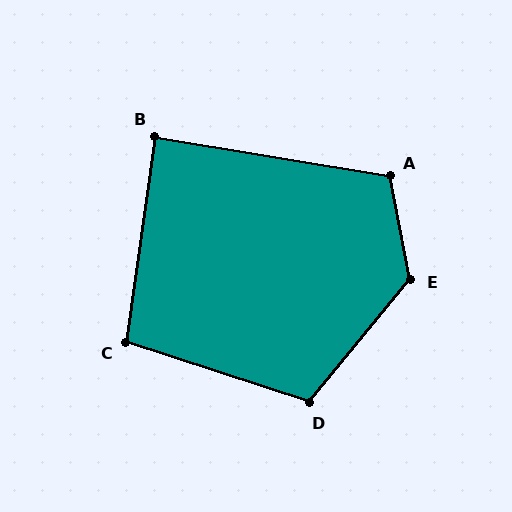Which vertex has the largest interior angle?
E, at approximately 130 degrees.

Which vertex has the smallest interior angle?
B, at approximately 89 degrees.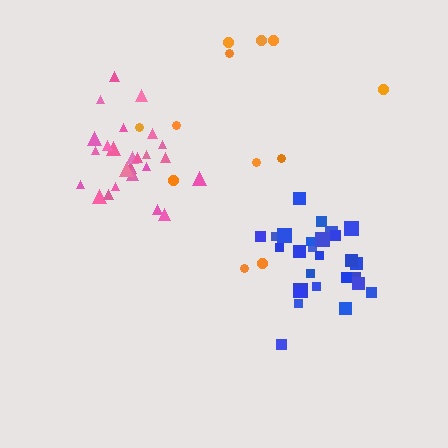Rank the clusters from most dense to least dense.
pink, blue, orange.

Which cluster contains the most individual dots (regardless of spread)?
Blue (27).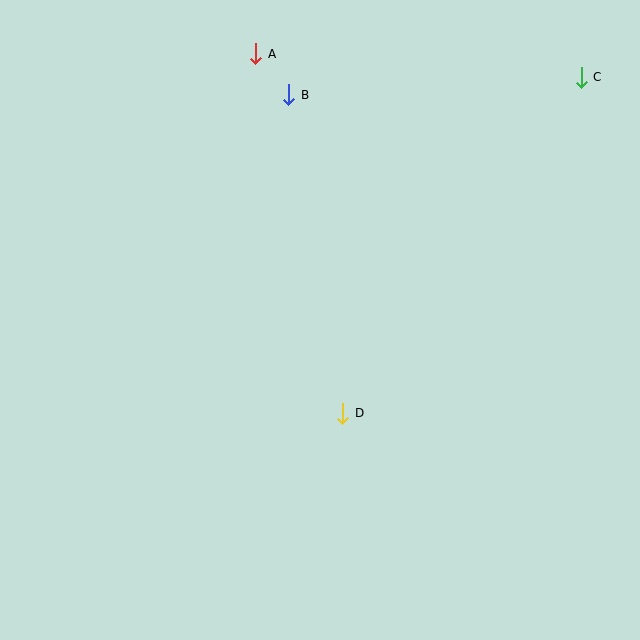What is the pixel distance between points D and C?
The distance between D and C is 412 pixels.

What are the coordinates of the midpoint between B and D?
The midpoint between B and D is at (316, 254).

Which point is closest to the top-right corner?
Point C is closest to the top-right corner.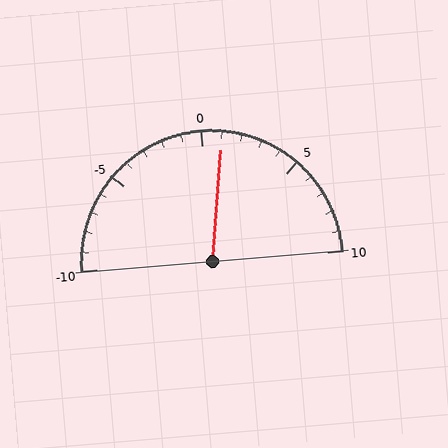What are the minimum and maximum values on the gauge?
The gauge ranges from -10 to 10.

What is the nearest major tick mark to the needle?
The nearest major tick mark is 0.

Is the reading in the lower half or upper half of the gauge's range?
The reading is in the upper half of the range (-10 to 10).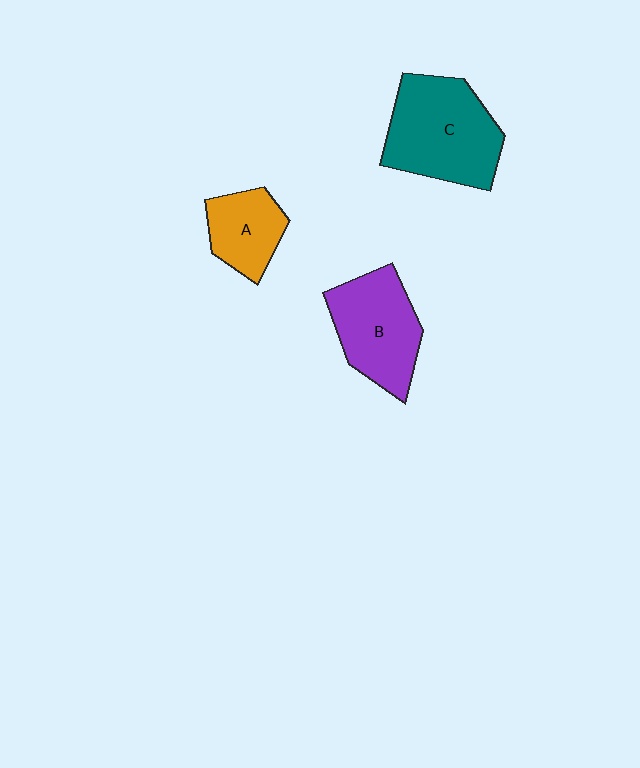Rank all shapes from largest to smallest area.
From largest to smallest: C (teal), B (purple), A (orange).